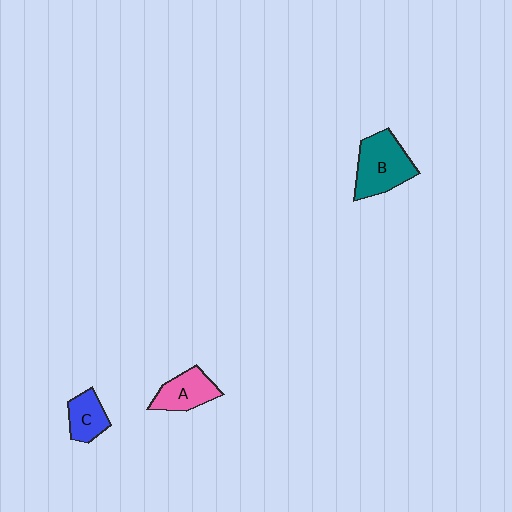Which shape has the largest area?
Shape B (teal).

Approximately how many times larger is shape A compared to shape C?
Approximately 1.2 times.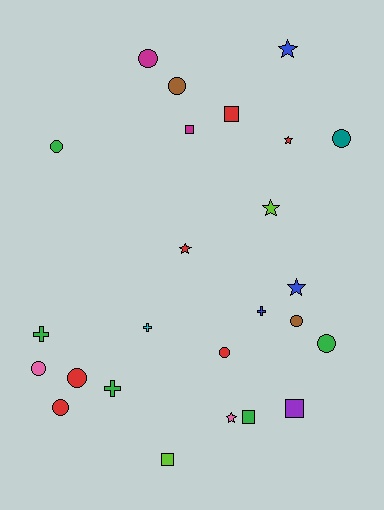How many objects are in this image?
There are 25 objects.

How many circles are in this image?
There are 10 circles.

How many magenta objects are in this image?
There are 2 magenta objects.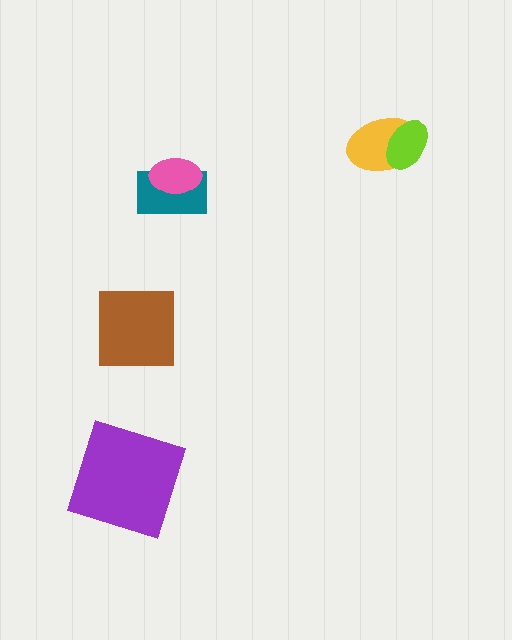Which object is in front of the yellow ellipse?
The lime ellipse is in front of the yellow ellipse.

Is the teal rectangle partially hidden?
Yes, it is partially covered by another shape.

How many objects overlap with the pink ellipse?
1 object overlaps with the pink ellipse.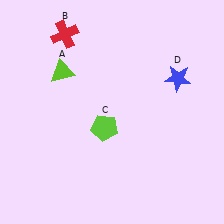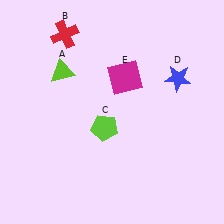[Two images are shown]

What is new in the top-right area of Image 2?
A magenta square (E) was added in the top-right area of Image 2.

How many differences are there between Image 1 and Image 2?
There is 1 difference between the two images.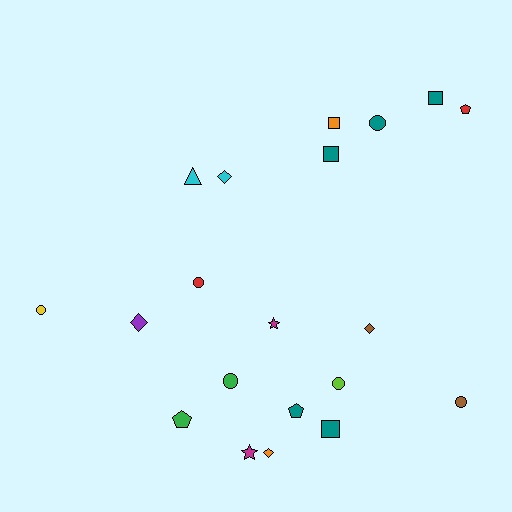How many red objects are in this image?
There are 2 red objects.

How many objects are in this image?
There are 20 objects.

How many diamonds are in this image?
There are 4 diamonds.